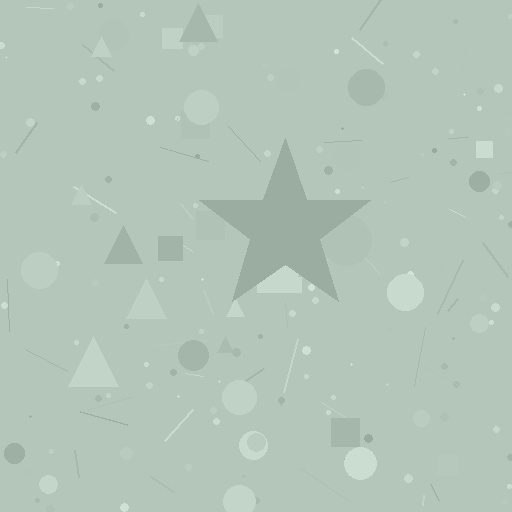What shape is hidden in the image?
A star is hidden in the image.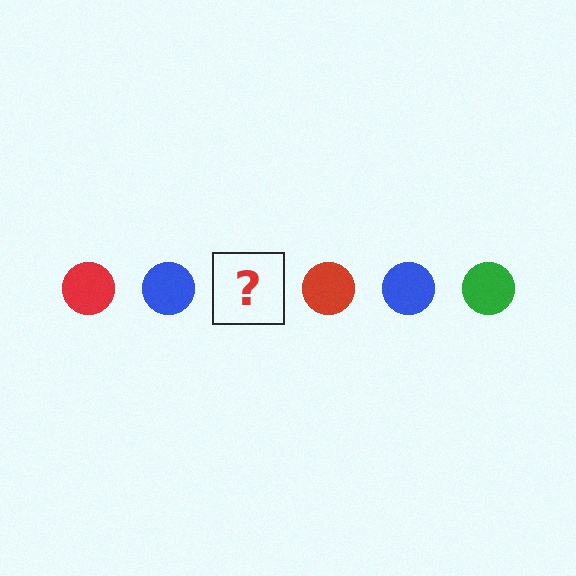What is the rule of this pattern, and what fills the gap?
The rule is that the pattern cycles through red, blue, green circles. The gap should be filled with a green circle.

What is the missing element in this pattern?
The missing element is a green circle.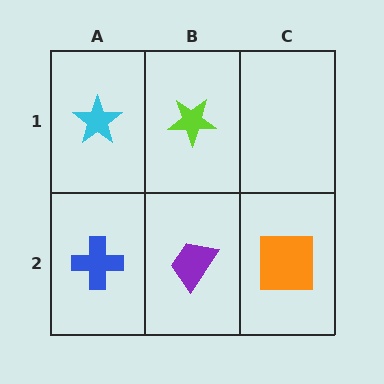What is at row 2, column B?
A purple trapezoid.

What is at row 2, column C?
An orange square.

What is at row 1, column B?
A lime star.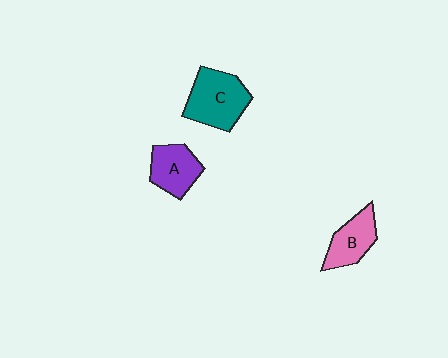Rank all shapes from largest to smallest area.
From largest to smallest: C (teal), A (purple), B (pink).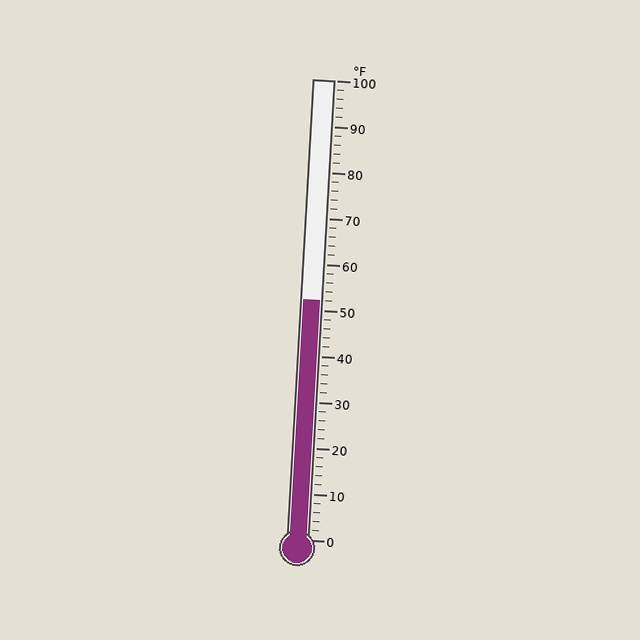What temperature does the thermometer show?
The thermometer shows approximately 52°F.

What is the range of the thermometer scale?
The thermometer scale ranges from 0°F to 100°F.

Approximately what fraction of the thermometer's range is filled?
The thermometer is filled to approximately 50% of its range.